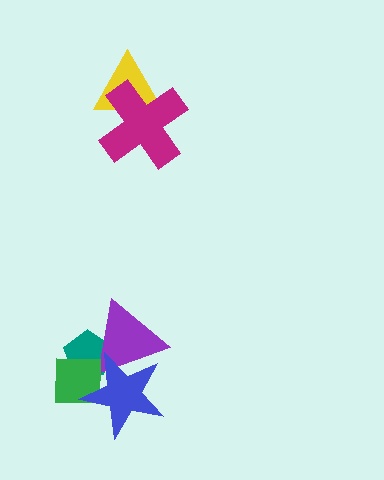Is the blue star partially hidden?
No, no other shape covers it.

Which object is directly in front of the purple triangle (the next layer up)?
The green square is directly in front of the purple triangle.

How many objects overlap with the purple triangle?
3 objects overlap with the purple triangle.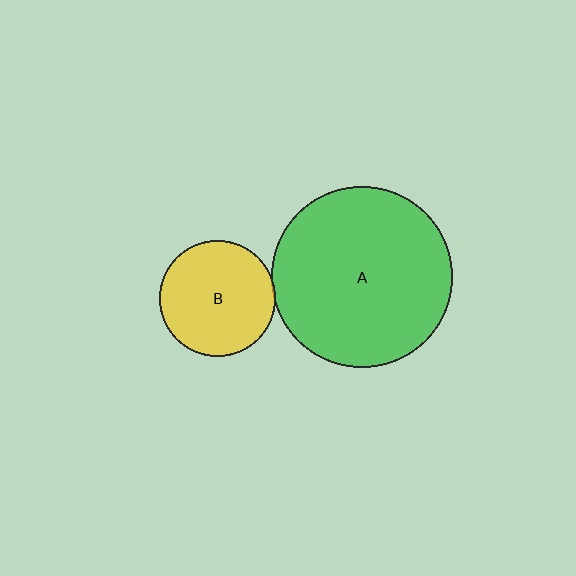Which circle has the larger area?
Circle A (green).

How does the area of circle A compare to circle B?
Approximately 2.4 times.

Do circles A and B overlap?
Yes.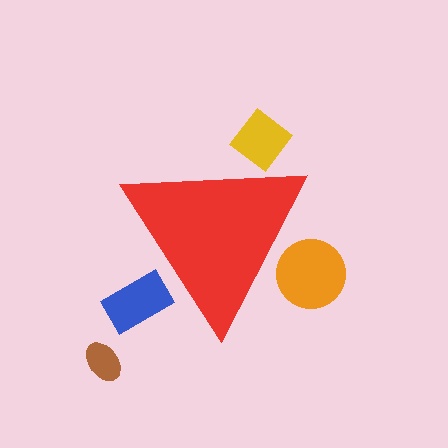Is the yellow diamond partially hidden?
Yes, the yellow diamond is partially hidden behind the red triangle.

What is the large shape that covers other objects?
A red triangle.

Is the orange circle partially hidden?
Yes, the orange circle is partially hidden behind the red triangle.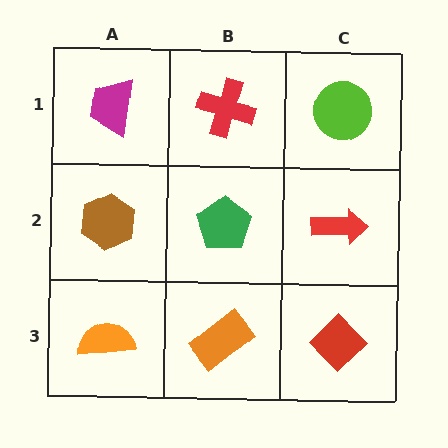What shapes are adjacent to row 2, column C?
A lime circle (row 1, column C), a red diamond (row 3, column C), a green pentagon (row 2, column B).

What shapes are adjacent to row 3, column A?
A brown hexagon (row 2, column A), an orange rectangle (row 3, column B).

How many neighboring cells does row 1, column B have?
3.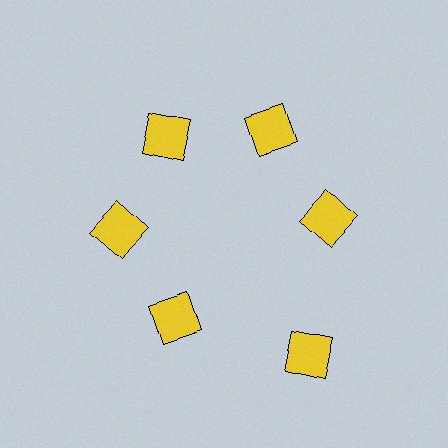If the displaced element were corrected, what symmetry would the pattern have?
It would have 6-fold rotational symmetry — the pattern would map onto itself every 60 degrees.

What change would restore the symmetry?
The symmetry would be restored by moving it inward, back onto the ring so that all 6 squares sit at equal angles and equal distance from the center.